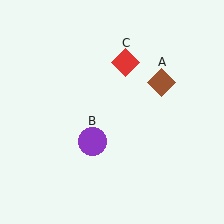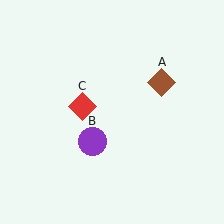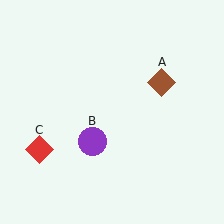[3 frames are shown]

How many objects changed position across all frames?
1 object changed position: red diamond (object C).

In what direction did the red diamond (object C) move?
The red diamond (object C) moved down and to the left.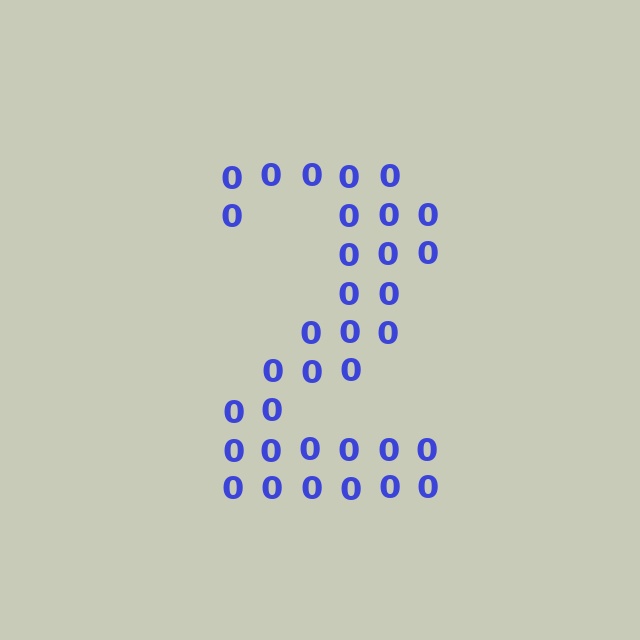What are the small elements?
The small elements are digit 0's.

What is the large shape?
The large shape is the digit 2.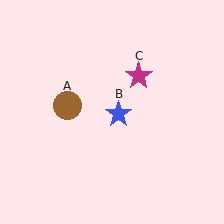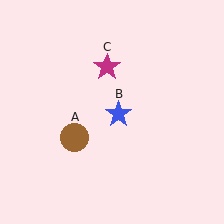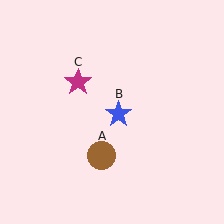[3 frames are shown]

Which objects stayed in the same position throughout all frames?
Blue star (object B) remained stationary.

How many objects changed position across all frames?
2 objects changed position: brown circle (object A), magenta star (object C).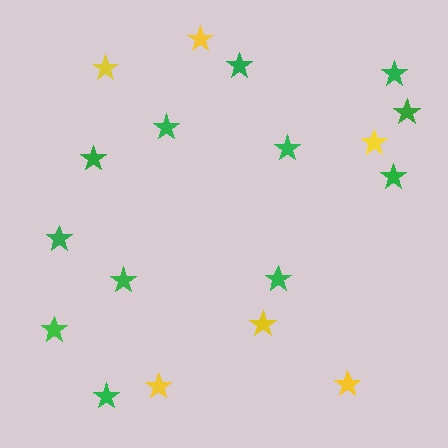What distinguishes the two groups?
There are 2 groups: one group of green stars (12) and one group of yellow stars (6).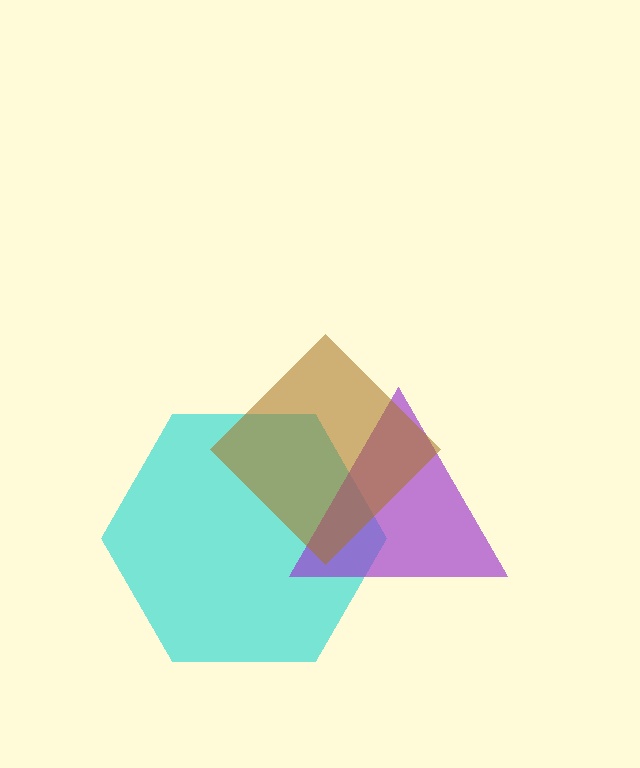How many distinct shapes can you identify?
There are 3 distinct shapes: a cyan hexagon, a purple triangle, a brown diamond.